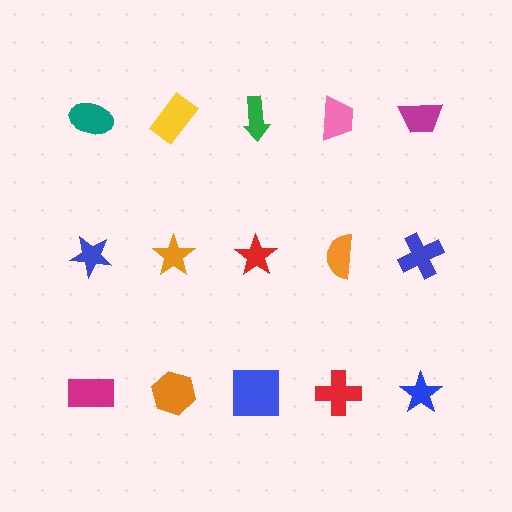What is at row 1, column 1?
A teal ellipse.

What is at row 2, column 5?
A blue cross.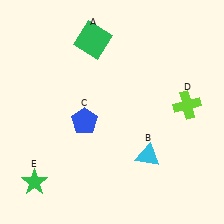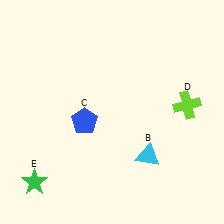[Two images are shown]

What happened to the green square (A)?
The green square (A) was removed in Image 2. It was in the top-left area of Image 1.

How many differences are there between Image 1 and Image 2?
There is 1 difference between the two images.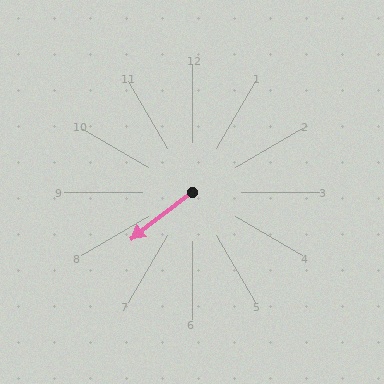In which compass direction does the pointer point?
Southwest.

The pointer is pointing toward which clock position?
Roughly 8 o'clock.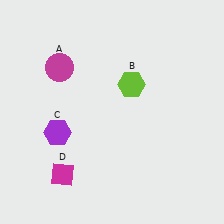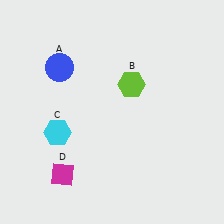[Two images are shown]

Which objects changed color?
A changed from magenta to blue. C changed from purple to cyan.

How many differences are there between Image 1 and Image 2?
There are 2 differences between the two images.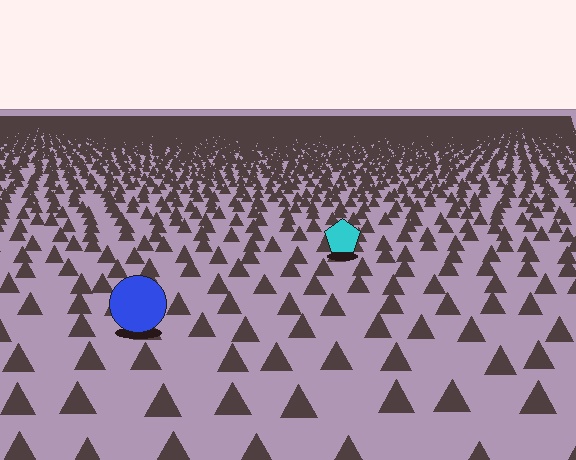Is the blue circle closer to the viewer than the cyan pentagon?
Yes. The blue circle is closer — you can tell from the texture gradient: the ground texture is coarser near it.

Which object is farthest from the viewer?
The cyan pentagon is farthest from the viewer. It appears smaller and the ground texture around it is denser.